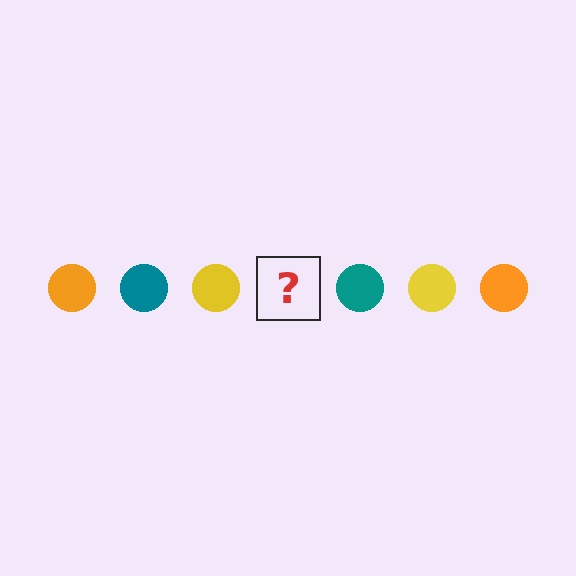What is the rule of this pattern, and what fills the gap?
The rule is that the pattern cycles through orange, teal, yellow circles. The gap should be filled with an orange circle.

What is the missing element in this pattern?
The missing element is an orange circle.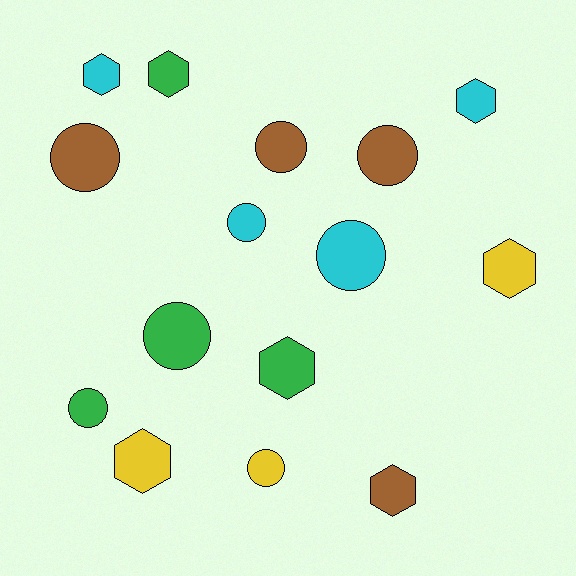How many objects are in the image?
There are 15 objects.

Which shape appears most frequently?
Circle, with 8 objects.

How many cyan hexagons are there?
There are 2 cyan hexagons.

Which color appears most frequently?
Green, with 4 objects.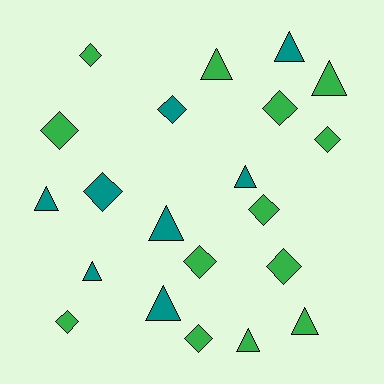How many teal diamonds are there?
There are 2 teal diamonds.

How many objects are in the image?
There are 21 objects.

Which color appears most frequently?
Green, with 13 objects.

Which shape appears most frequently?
Diamond, with 11 objects.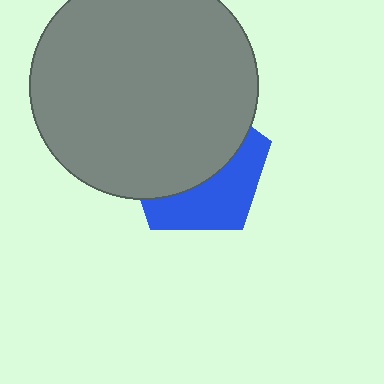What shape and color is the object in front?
The object in front is a gray circle.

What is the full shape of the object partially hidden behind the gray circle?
The partially hidden object is a blue pentagon.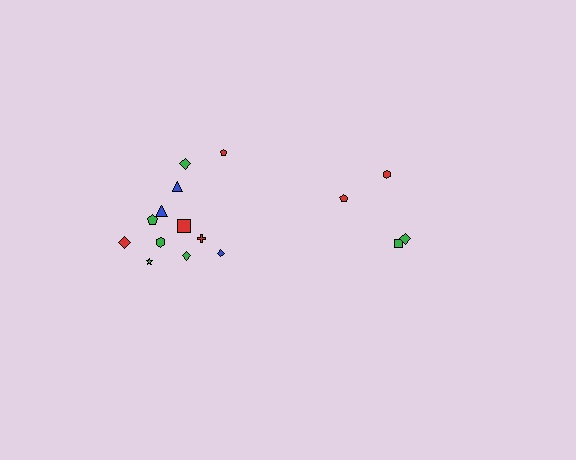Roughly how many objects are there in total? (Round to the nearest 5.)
Roughly 15 objects in total.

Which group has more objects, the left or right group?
The left group.